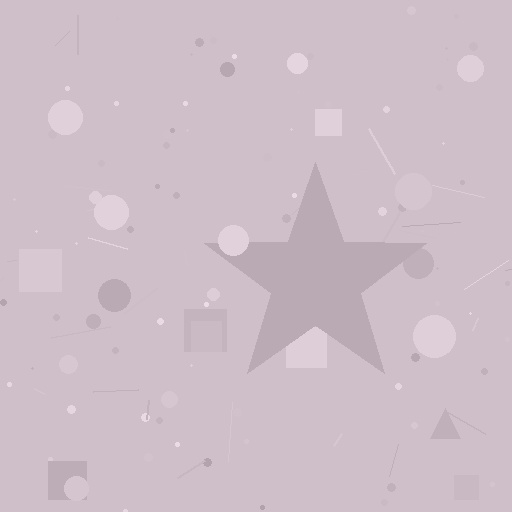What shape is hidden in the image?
A star is hidden in the image.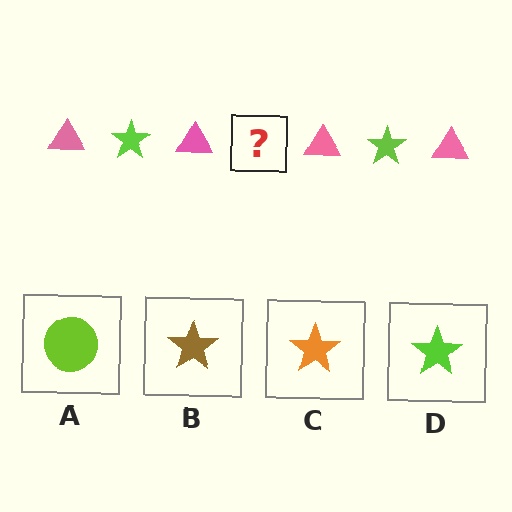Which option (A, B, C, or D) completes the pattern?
D.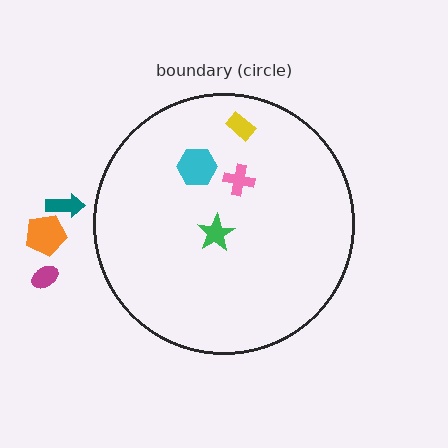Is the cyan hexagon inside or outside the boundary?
Inside.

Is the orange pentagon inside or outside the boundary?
Outside.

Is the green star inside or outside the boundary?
Inside.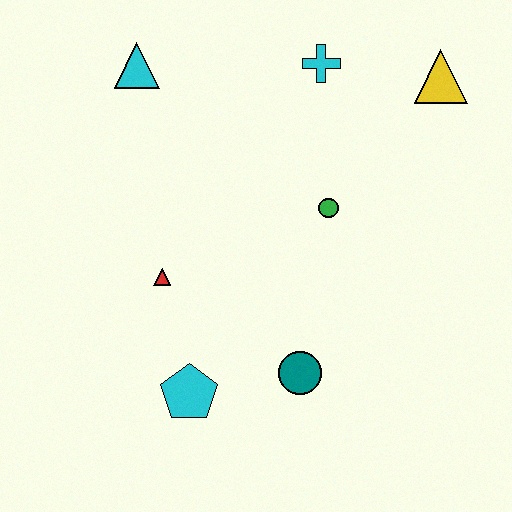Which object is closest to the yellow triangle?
The cyan cross is closest to the yellow triangle.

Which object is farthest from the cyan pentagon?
The yellow triangle is farthest from the cyan pentagon.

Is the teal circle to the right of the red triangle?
Yes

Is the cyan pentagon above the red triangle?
No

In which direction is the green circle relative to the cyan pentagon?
The green circle is above the cyan pentagon.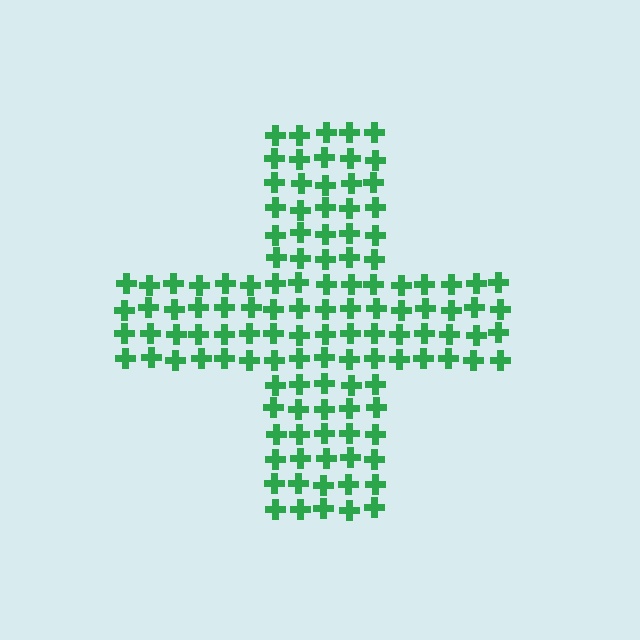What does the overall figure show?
The overall figure shows a cross.